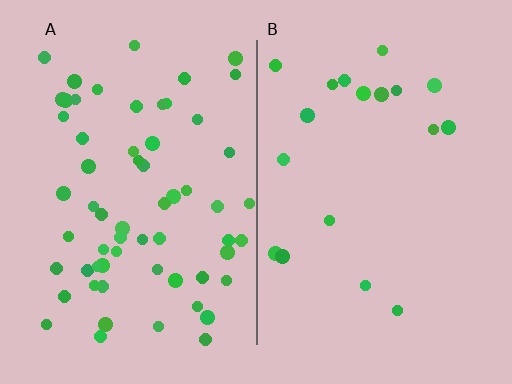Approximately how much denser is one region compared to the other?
Approximately 3.4× — region A over region B.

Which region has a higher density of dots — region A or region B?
A (the left).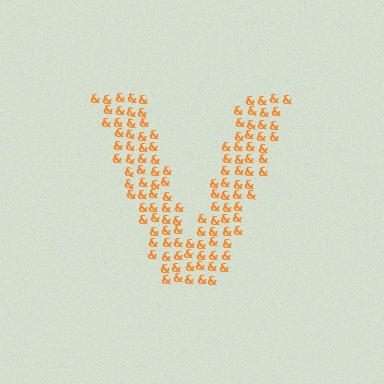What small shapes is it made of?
It is made of small ampersands.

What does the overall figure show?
The overall figure shows the letter V.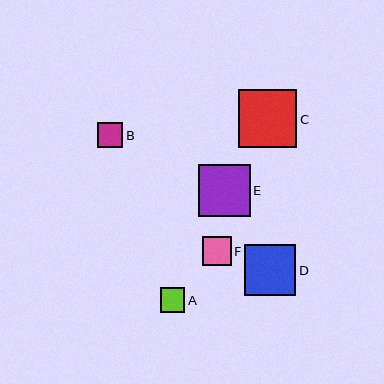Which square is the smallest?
Square B is the smallest with a size of approximately 25 pixels.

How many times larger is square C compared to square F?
Square C is approximately 2.1 times the size of square F.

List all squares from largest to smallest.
From largest to smallest: C, E, D, F, A, B.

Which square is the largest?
Square C is the largest with a size of approximately 58 pixels.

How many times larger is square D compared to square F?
Square D is approximately 1.8 times the size of square F.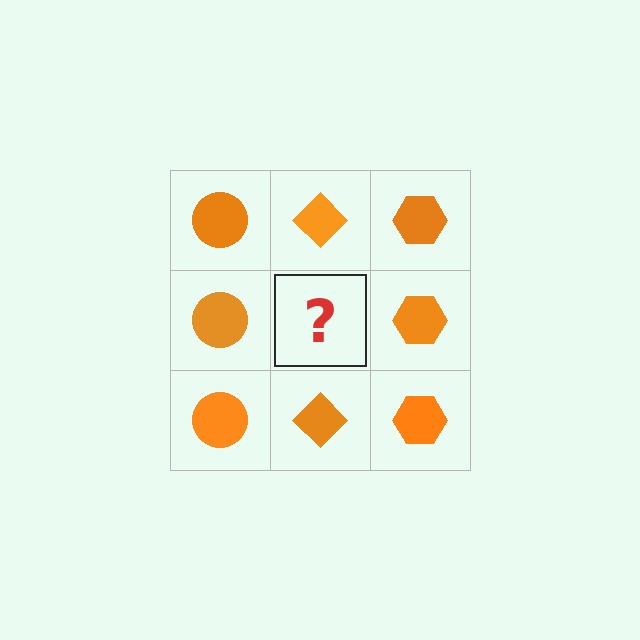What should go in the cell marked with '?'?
The missing cell should contain an orange diamond.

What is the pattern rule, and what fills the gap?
The rule is that each column has a consistent shape. The gap should be filled with an orange diamond.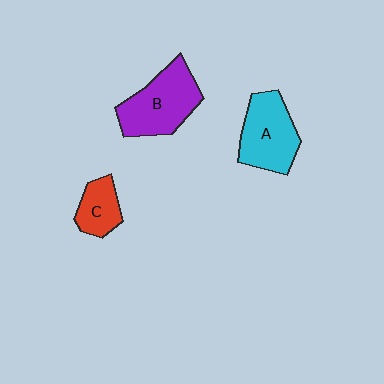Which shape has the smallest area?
Shape C (red).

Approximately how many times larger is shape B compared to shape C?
Approximately 2.0 times.